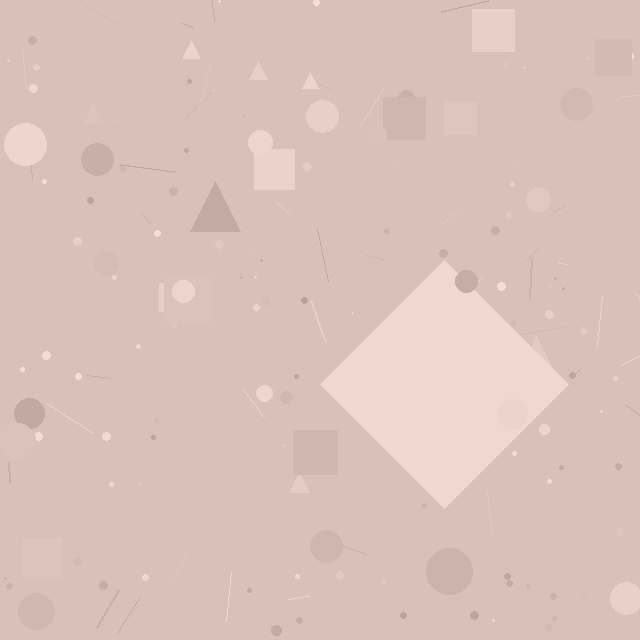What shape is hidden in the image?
A diamond is hidden in the image.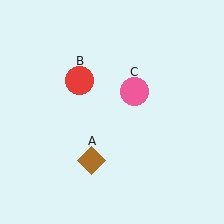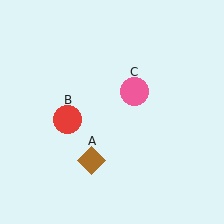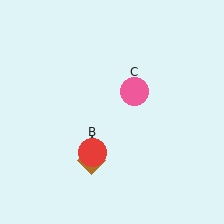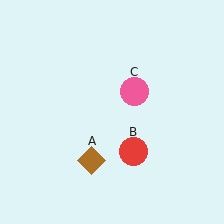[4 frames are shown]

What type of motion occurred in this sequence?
The red circle (object B) rotated counterclockwise around the center of the scene.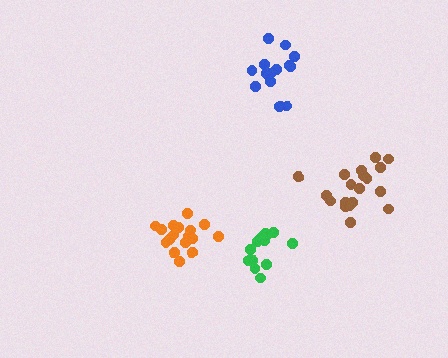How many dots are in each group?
Group 1: 14 dots, Group 2: 19 dots, Group 3: 14 dots, Group 4: 17 dots (64 total).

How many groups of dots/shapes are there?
There are 4 groups.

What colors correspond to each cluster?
The clusters are colored: green, brown, blue, orange.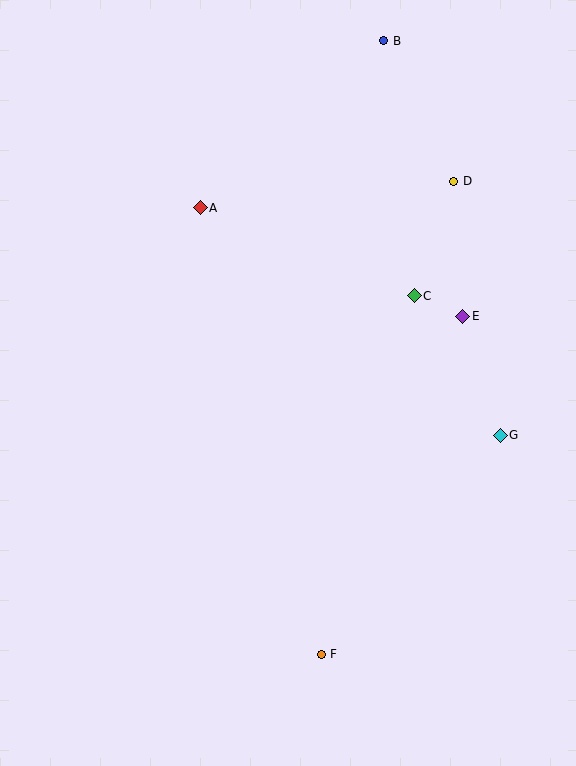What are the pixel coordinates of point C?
Point C is at (414, 296).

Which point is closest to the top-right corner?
Point B is closest to the top-right corner.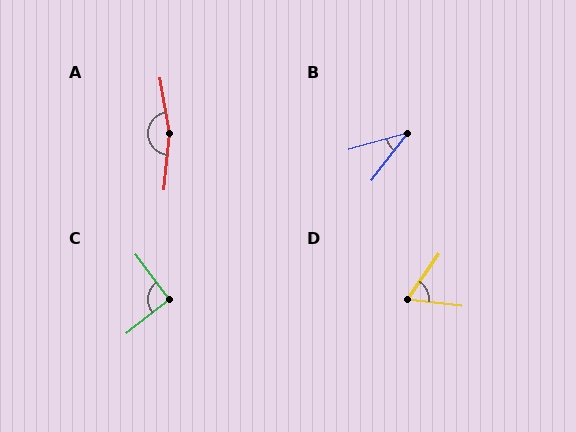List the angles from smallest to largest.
B (37°), D (62°), C (92°), A (164°).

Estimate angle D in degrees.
Approximately 62 degrees.